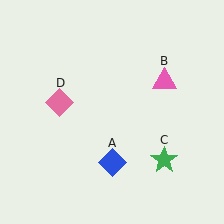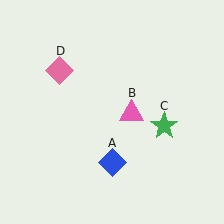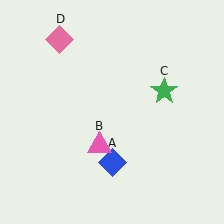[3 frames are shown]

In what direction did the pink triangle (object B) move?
The pink triangle (object B) moved down and to the left.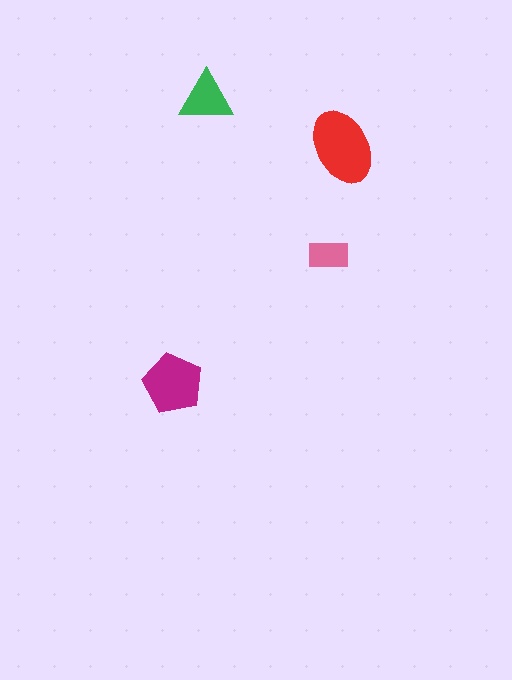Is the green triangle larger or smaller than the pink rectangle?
Larger.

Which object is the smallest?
The pink rectangle.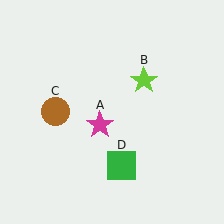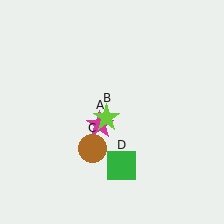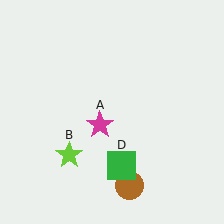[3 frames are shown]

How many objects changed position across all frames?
2 objects changed position: lime star (object B), brown circle (object C).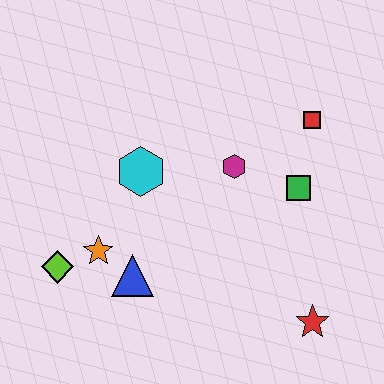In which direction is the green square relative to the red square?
The green square is below the red square.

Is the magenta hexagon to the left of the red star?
Yes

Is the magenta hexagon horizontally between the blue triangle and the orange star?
No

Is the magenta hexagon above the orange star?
Yes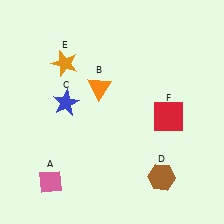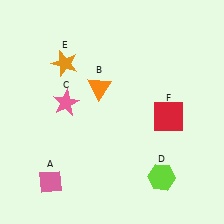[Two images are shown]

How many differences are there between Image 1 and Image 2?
There are 2 differences between the two images.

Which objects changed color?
C changed from blue to pink. D changed from brown to lime.